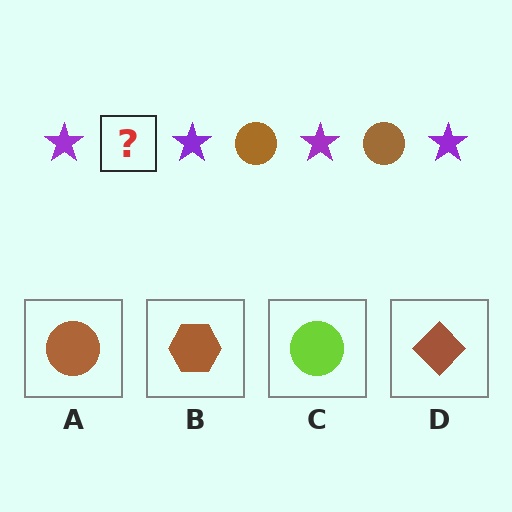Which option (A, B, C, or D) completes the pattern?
A.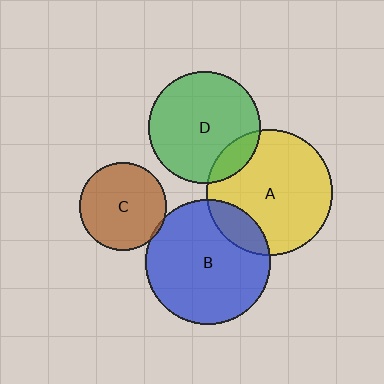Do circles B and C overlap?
Yes.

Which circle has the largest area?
Circle A (yellow).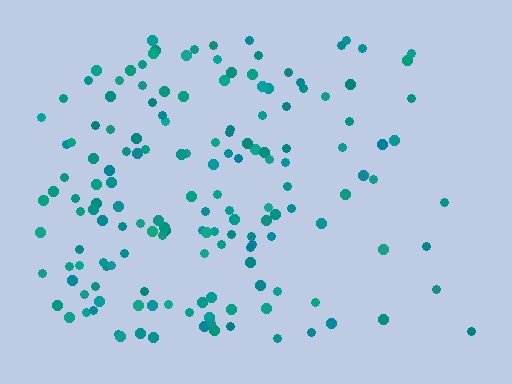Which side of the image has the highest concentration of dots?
The left.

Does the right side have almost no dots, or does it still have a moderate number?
Still a moderate number, just noticeably fewer than the left.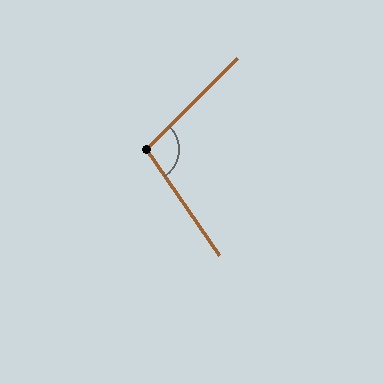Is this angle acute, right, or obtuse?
It is obtuse.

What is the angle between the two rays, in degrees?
Approximately 100 degrees.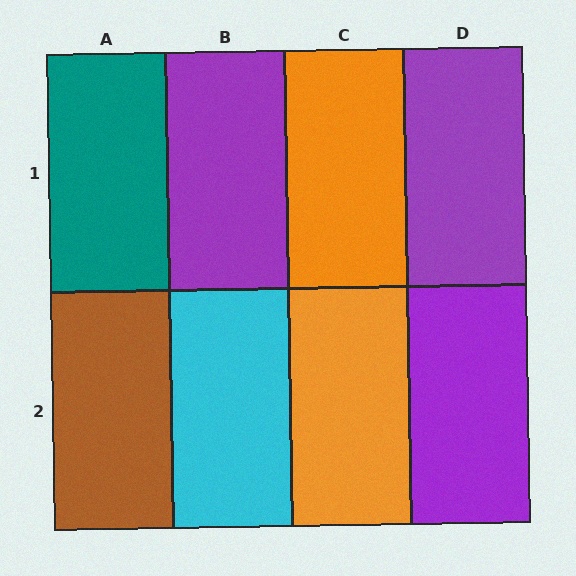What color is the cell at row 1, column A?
Teal.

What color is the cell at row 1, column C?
Orange.